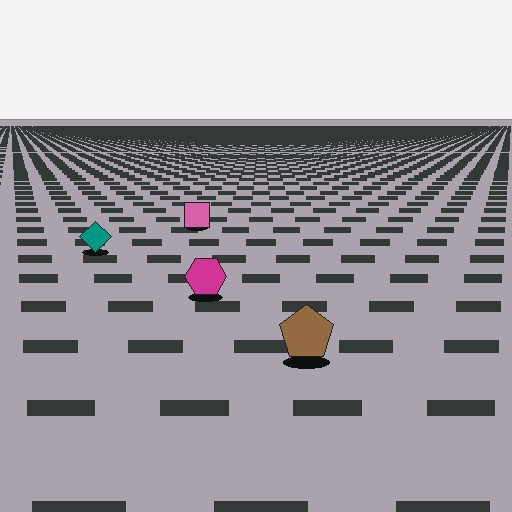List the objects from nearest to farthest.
From nearest to farthest: the brown pentagon, the magenta hexagon, the teal diamond, the pink square.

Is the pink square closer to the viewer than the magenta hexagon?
No. The magenta hexagon is closer — you can tell from the texture gradient: the ground texture is coarser near it.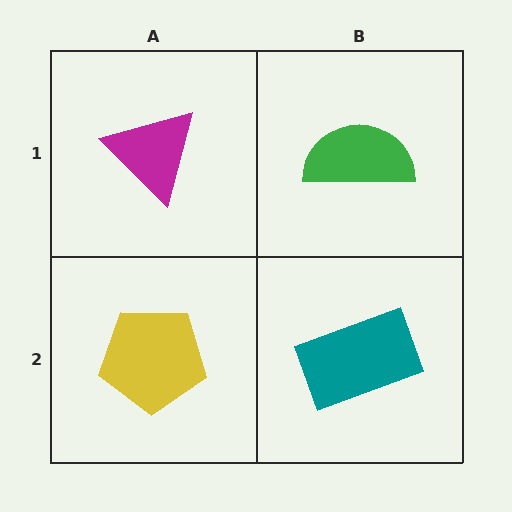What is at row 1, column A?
A magenta triangle.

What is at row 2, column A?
A yellow pentagon.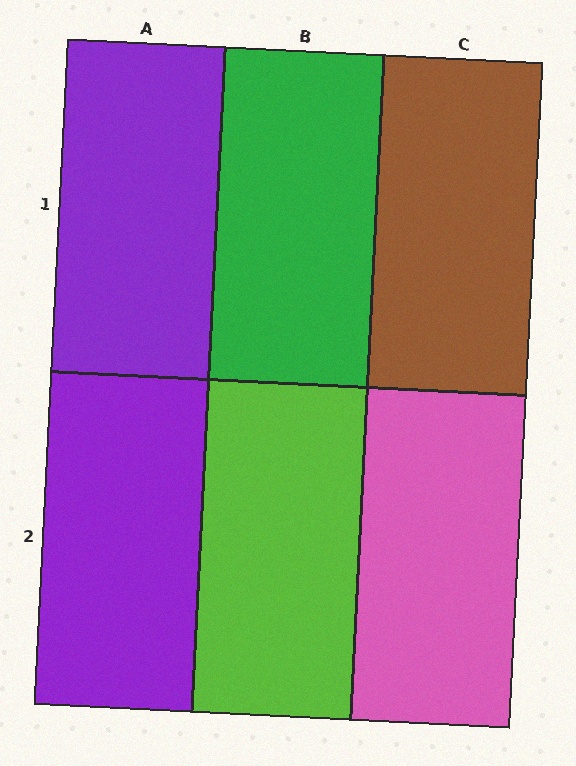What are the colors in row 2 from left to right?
Purple, lime, pink.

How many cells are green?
1 cell is green.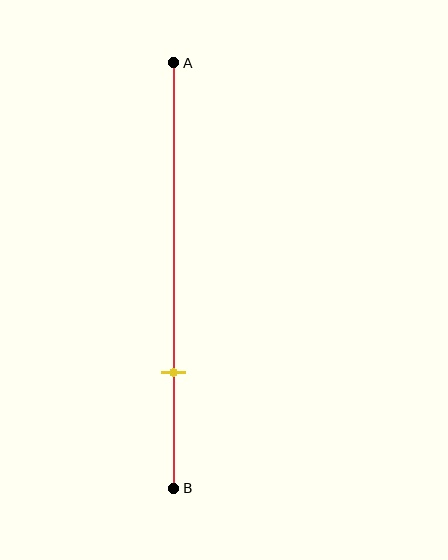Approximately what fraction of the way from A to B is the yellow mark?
The yellow mark is approximately 75% of the way from A to B.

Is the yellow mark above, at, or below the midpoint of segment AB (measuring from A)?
The yellow mark is below the midpoint of segment AB.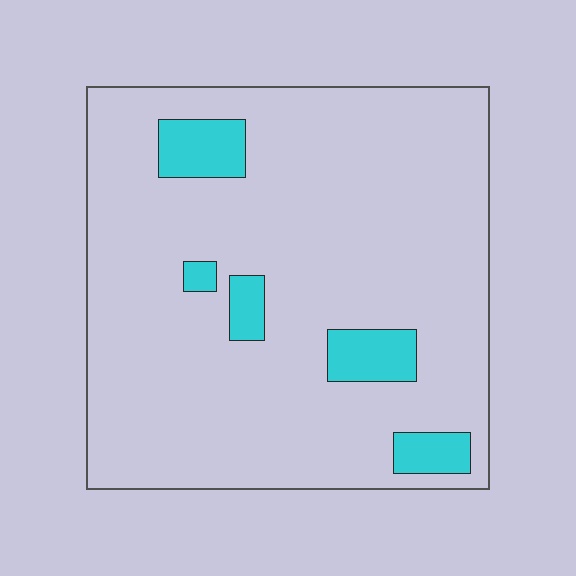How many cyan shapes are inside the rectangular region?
5.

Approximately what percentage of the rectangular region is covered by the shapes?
Approximately 10%.